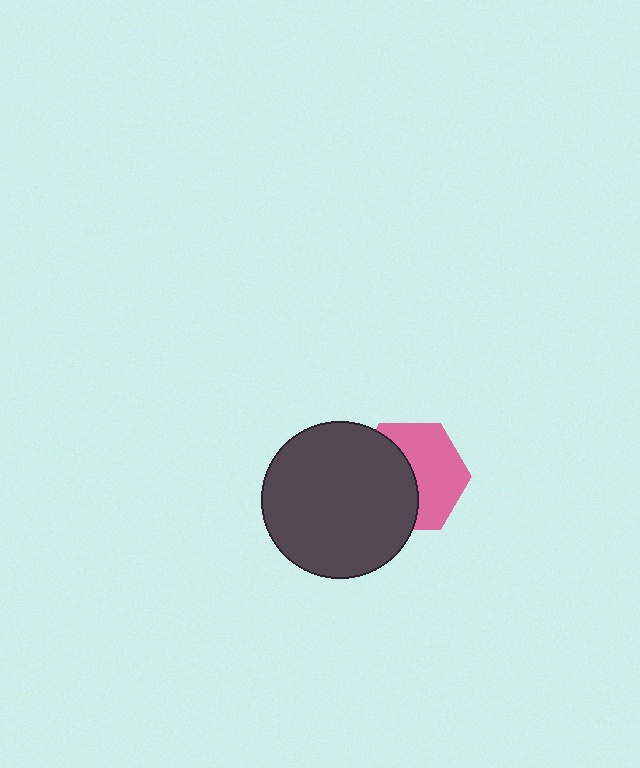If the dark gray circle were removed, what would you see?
You would see the complete pink hexagon.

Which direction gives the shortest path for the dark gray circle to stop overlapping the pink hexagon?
Moving left gives the shortest separation.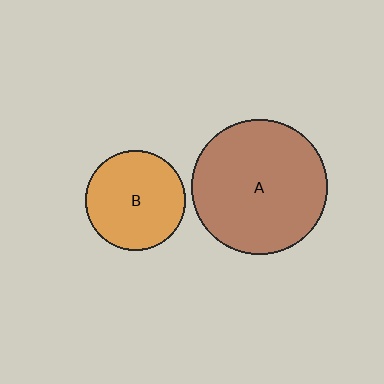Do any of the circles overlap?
No, none of the circles overlap.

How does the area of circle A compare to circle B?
Approximately 1.8 times.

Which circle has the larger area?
Circle A (brown).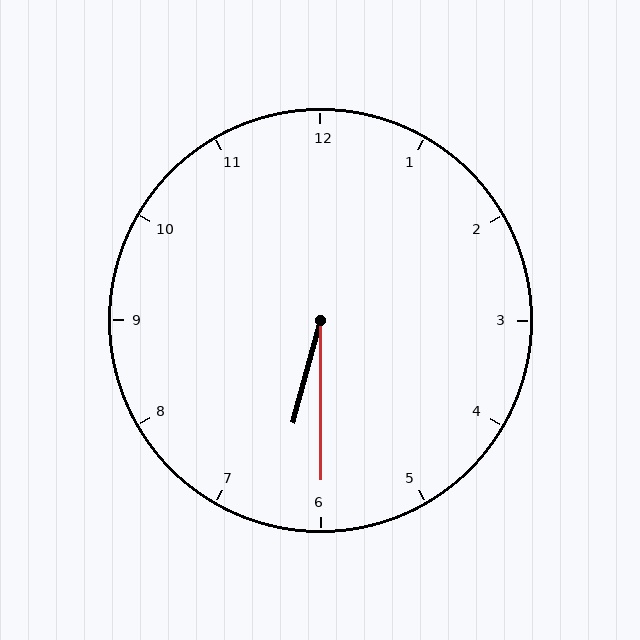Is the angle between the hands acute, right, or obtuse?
It is acute.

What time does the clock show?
6:30.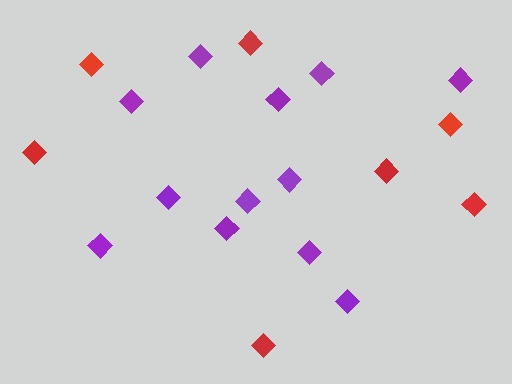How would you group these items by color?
There are 2 groups: one group of red diamonds (7) and one group of purple diamonds (12).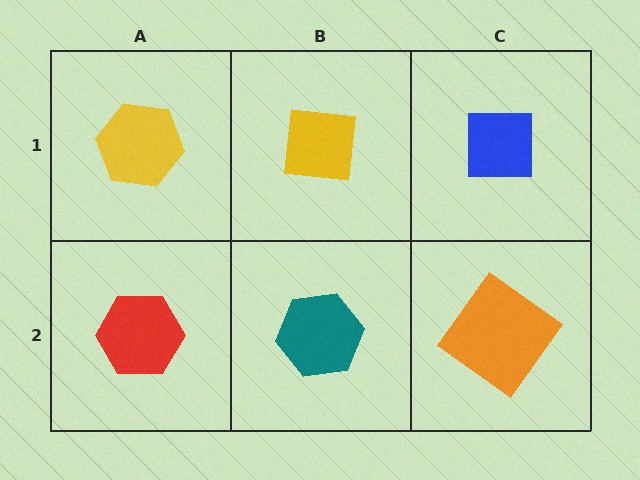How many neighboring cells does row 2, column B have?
3.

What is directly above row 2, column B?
A yellow square.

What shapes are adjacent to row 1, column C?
An orange diamond (row 2, column C), a yellow square (row 1, column B).